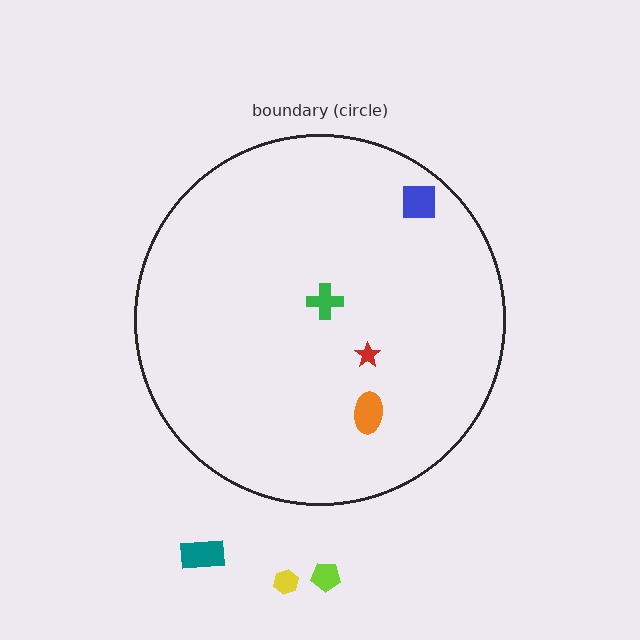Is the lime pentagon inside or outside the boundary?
Outside.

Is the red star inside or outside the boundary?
Inside.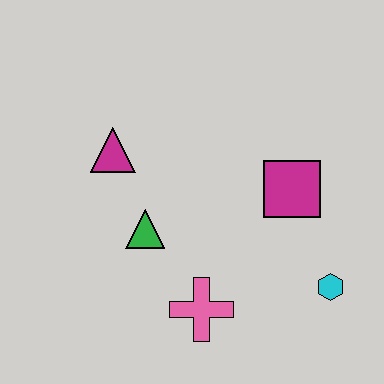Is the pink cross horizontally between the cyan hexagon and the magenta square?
No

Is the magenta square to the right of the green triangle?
Yes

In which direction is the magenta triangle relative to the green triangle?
The magenta triangle is above the green triangle.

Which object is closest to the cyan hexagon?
The magenta square is closest to the cyan hexagon.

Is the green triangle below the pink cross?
No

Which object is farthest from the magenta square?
The magenta triangle is farthest from the magenta square.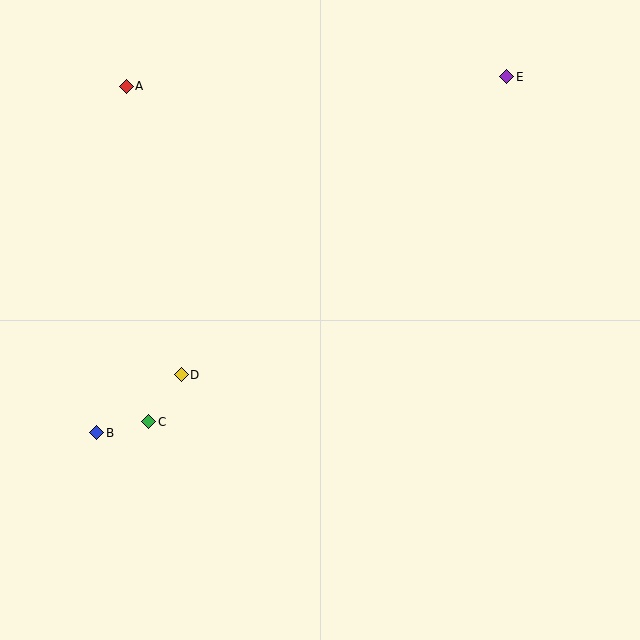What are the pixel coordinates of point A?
Point A is at (126, 86).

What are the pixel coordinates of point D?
Point D is at (181, 375).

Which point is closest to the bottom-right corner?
Point D is closest to the bottom-right corner.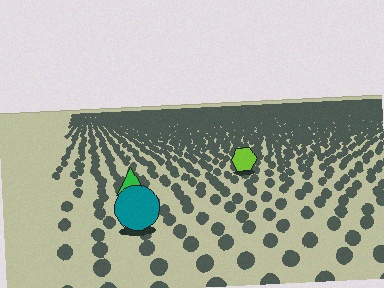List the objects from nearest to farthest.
From nearest to farthest: the teal circle, the green triangle, the lime hexagon.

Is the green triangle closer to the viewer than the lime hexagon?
Yes. The green triangle is closer — you can tell from the texture gradient: the ground texture is coarser near it.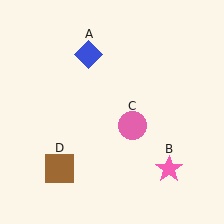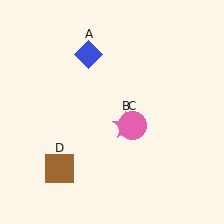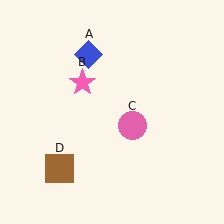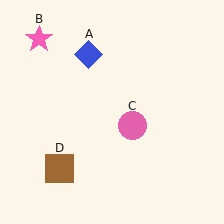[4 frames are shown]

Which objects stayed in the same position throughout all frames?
Blue diamond (object A) and pink circle (object C) and brown square (object D) remained stationary.